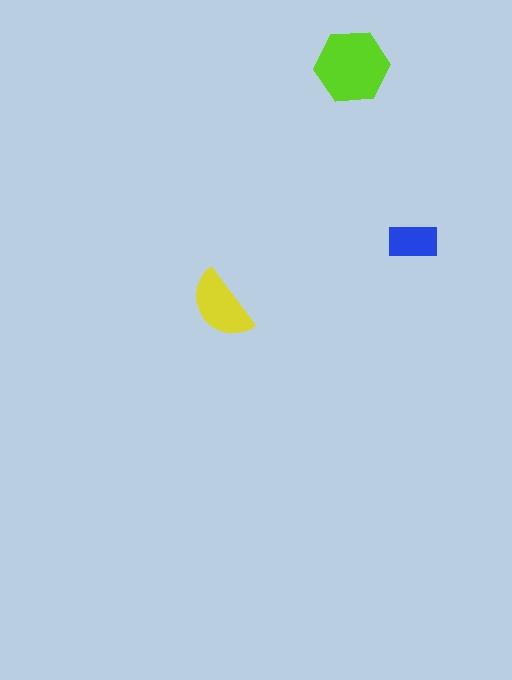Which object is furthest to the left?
The yellow semicircle is leftmost.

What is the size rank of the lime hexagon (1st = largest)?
1st.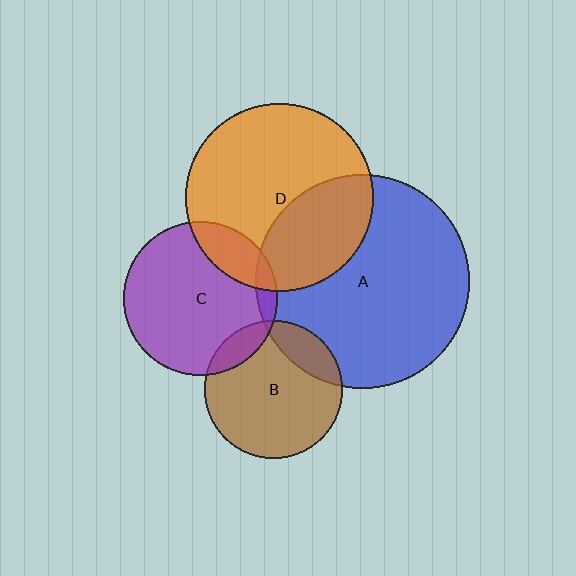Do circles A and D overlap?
Yes.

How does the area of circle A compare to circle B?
Approximately 2.4 times.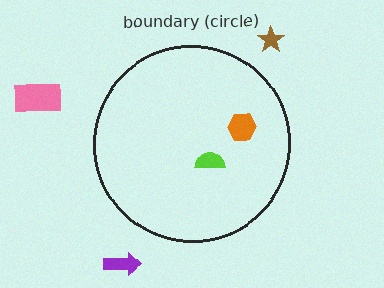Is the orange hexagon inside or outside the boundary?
Inside.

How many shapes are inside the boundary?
2 inside, 3 outside.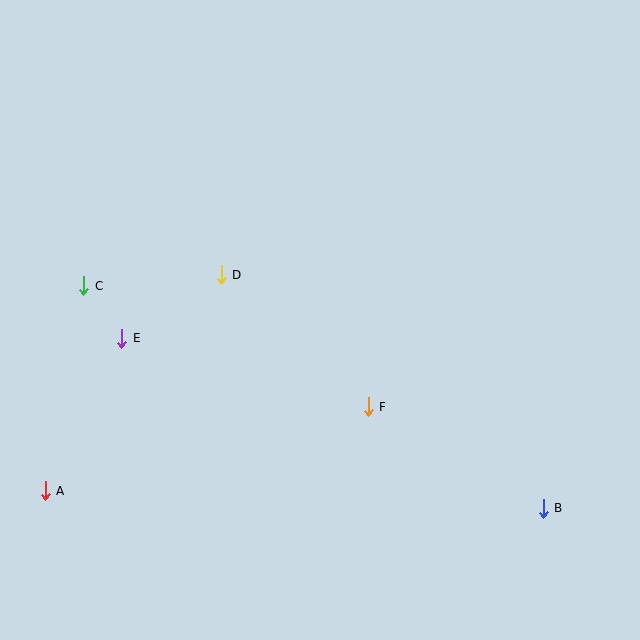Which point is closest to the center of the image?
Point F at (368, 407) is closest to the center.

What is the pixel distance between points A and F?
The distance between A and F is 333 pixels.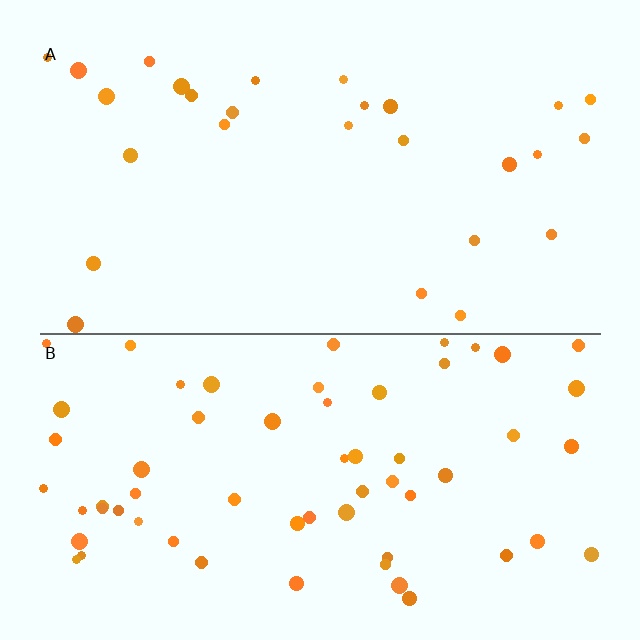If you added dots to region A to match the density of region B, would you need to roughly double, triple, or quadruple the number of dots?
Approximately double.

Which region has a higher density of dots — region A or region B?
B (the bottom).